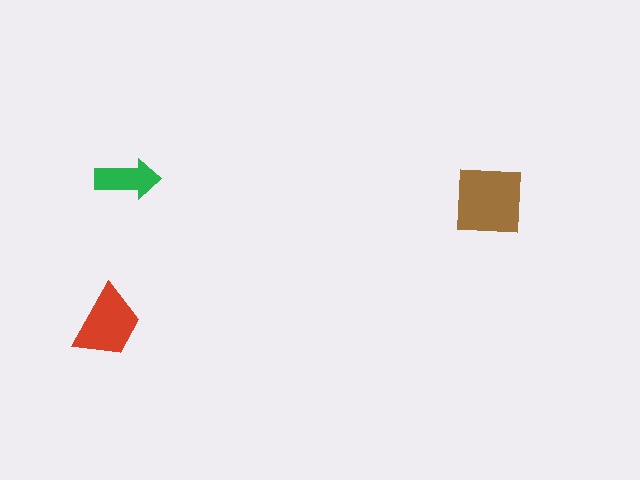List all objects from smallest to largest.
The green arrow, the red trapezoid, the brown square.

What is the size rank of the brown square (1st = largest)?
1st.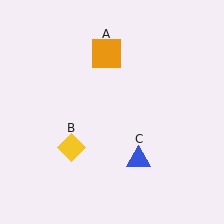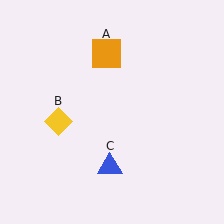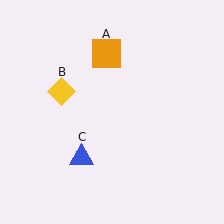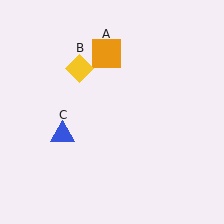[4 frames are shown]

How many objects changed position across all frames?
2 objects changed position: yellow diamond (object B), blue triangle (object C).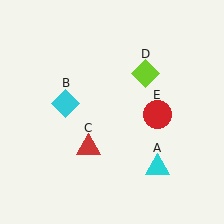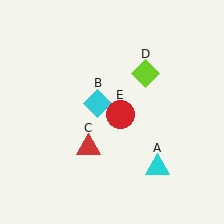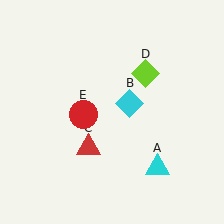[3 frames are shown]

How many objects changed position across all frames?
2 objects changed position: cyan diamond (object B), red circle (object E).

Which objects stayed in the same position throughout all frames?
Cyan triangle (object A) and red triangle (object C) and lime diamond (object D) remained stationary.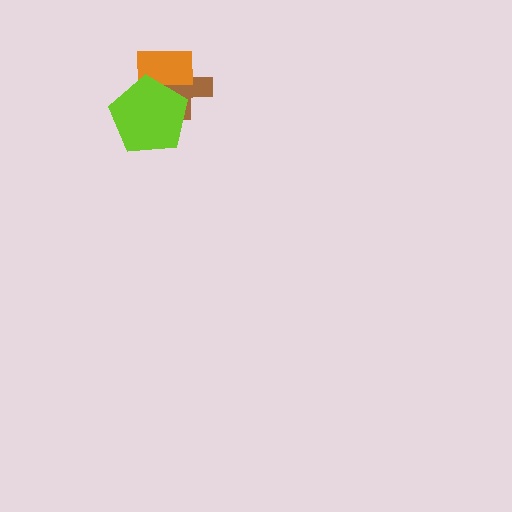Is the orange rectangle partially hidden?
Yes, it is partially covered by another shape.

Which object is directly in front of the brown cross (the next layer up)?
The orange rectangle is directly in front of the brown cross.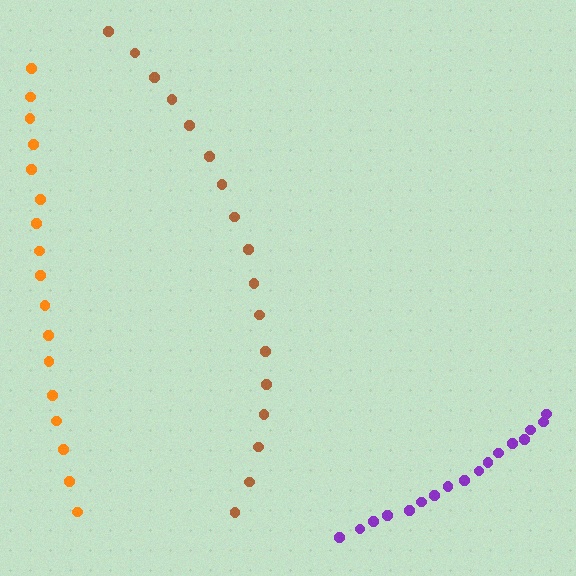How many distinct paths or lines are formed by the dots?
There are 3 distinct paths.